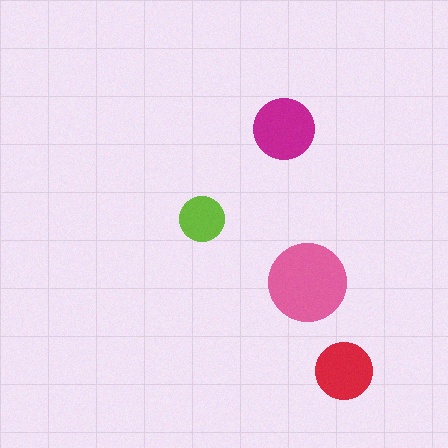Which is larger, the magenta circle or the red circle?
The magenta one.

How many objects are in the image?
There are 4 objects in the image.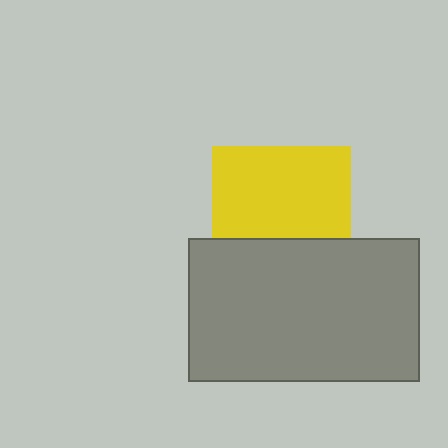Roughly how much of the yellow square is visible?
Most of it is visible (roughly 66%).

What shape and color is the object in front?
The object in front is a gray rectangle.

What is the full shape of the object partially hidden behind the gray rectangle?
The partially hidden object is a yellow square.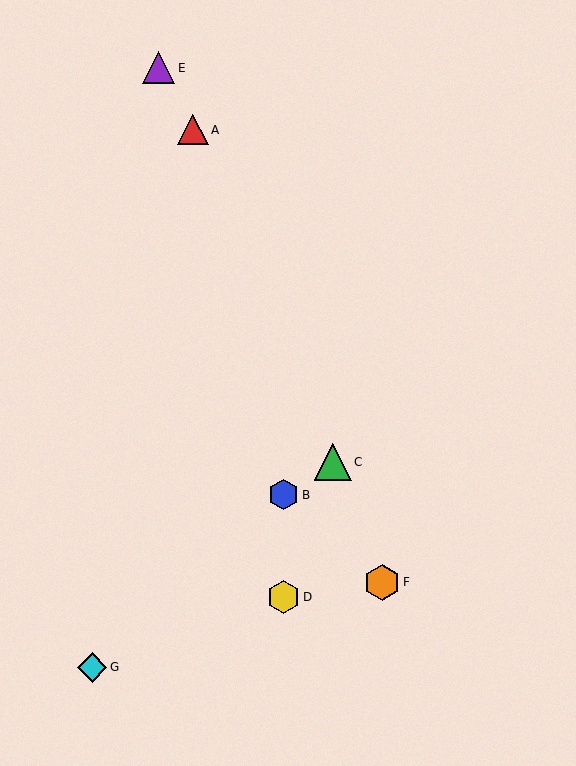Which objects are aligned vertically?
Objects B, D are aligned vertically.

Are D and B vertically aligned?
Yes, both are at x≈283.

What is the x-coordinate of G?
Object G is at x≈92.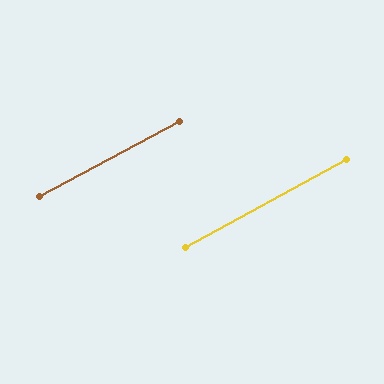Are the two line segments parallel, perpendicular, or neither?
Parallel — their directions differ by only 0.3°.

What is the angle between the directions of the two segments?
Approximately 0 degrees.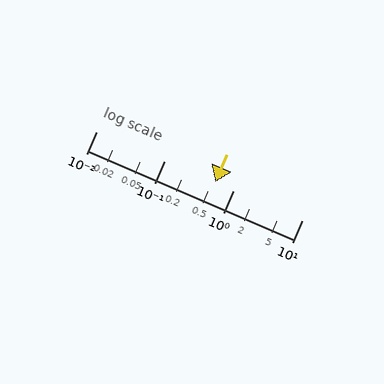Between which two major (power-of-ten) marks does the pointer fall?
The pointer is between 0.1 and 1.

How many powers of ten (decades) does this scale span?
The scale spans 3 decades, from 0.01 to 10.